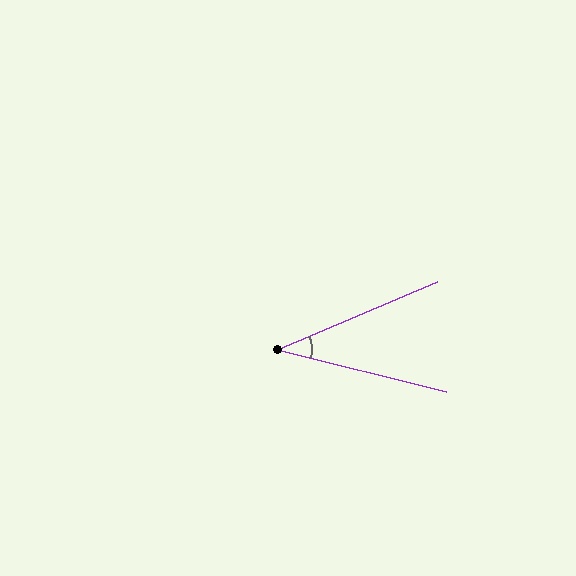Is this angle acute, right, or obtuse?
It is acute.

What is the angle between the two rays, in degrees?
Approximately 37 degrees.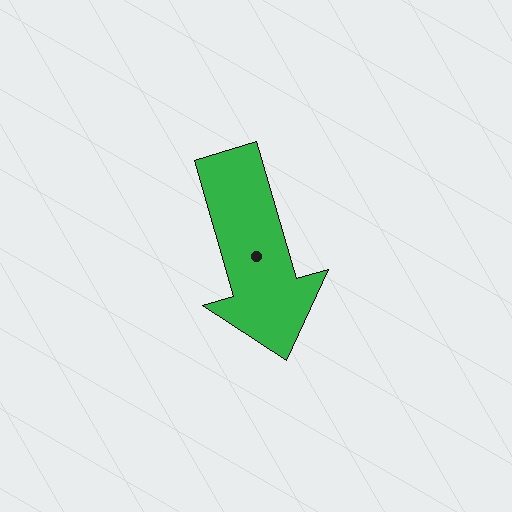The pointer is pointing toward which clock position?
Roughly 5 o'clock.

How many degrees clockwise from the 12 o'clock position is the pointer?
Approximately 164 degrees.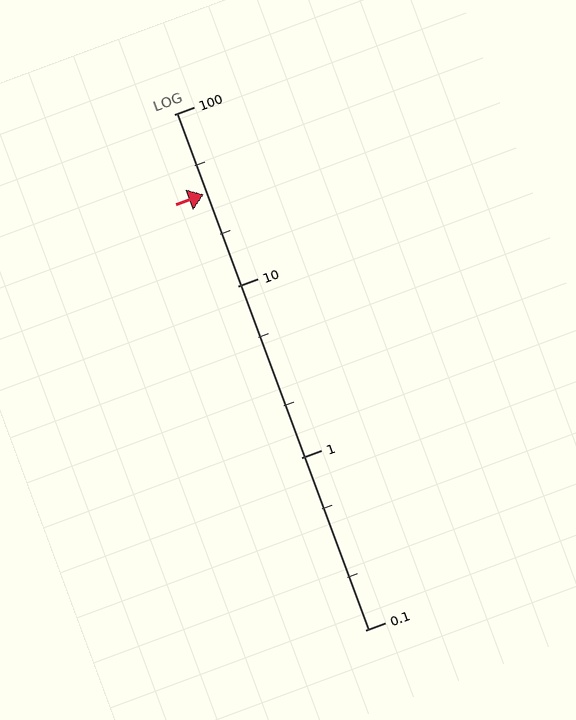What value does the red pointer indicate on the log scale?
The pointer indicates approximately 34.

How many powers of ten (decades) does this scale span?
The scale spans 3 decades, from 0.1 to 100.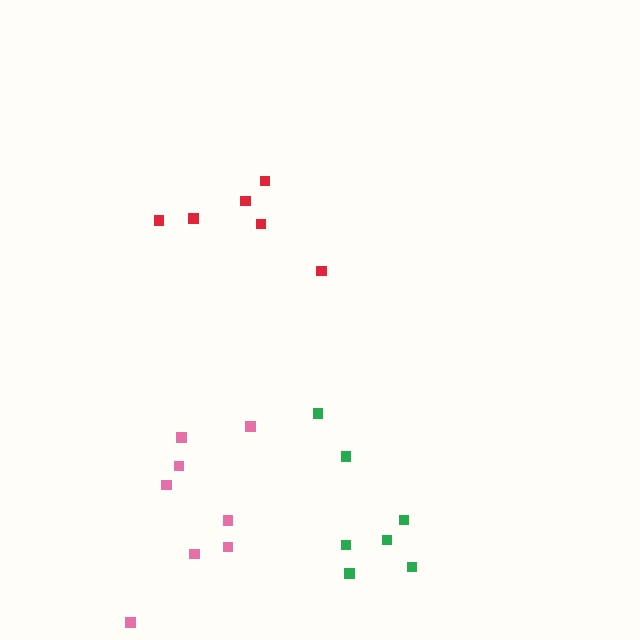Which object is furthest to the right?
The green cluster is rightmost.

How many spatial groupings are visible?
There are 3 spatial groupings.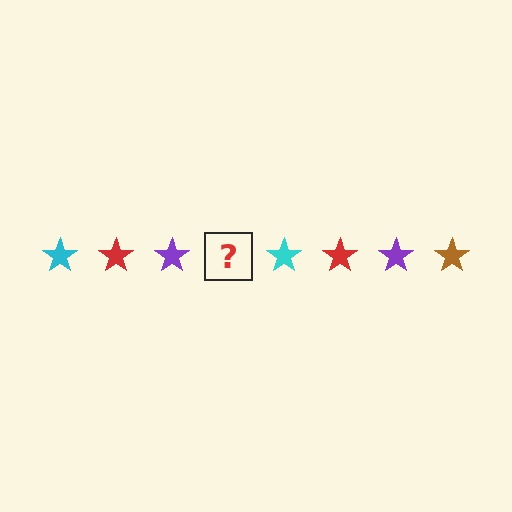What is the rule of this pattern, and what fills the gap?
The rule is that the pattern cycles through cyan, red, purple, brown stars. The gap should be filled with a brown star.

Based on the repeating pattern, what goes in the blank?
The blank should be a brown star.